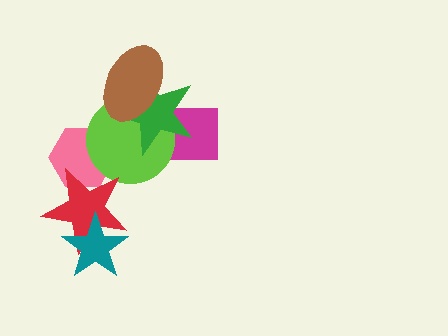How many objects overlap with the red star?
2 objects overlap with the red star.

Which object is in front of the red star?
The teal star is in front of the red star.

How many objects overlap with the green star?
3 objects overlap with the green star.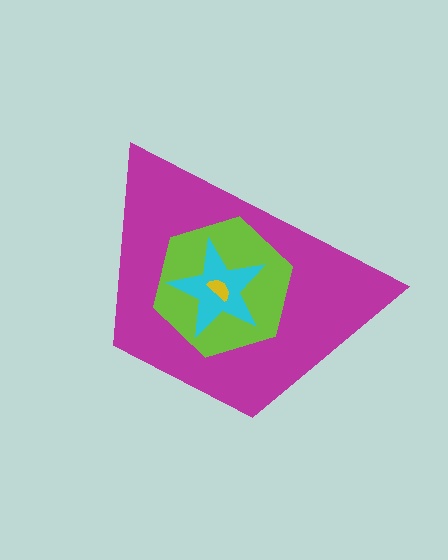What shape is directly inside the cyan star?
The yellow semicircle.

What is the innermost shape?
The yellow semicircle.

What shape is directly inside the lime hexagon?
The cyan star.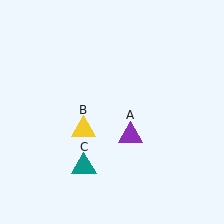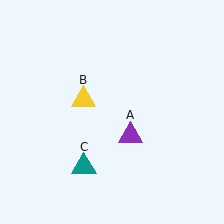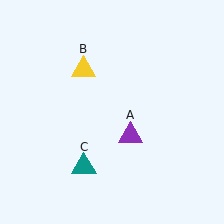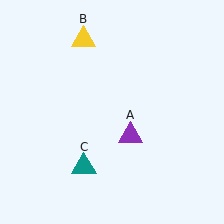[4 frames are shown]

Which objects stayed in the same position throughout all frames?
Purple triangle (object A) and teal triangle (object C) remained stationary.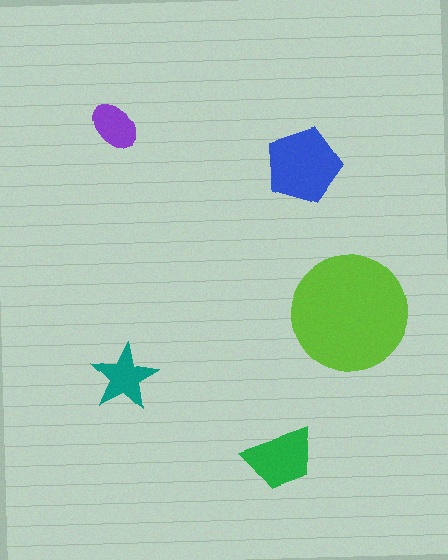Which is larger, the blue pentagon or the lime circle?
The lime circle.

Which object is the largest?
The lime circle.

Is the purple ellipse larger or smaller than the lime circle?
Smaller.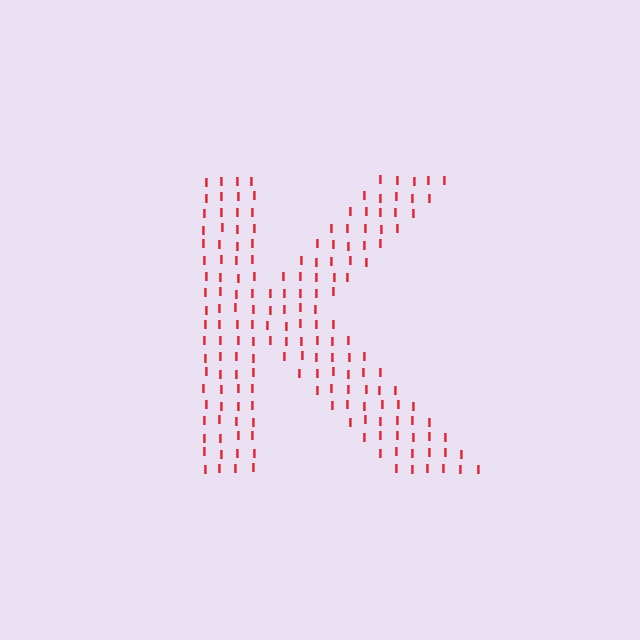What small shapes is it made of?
It is made of small letter I's.